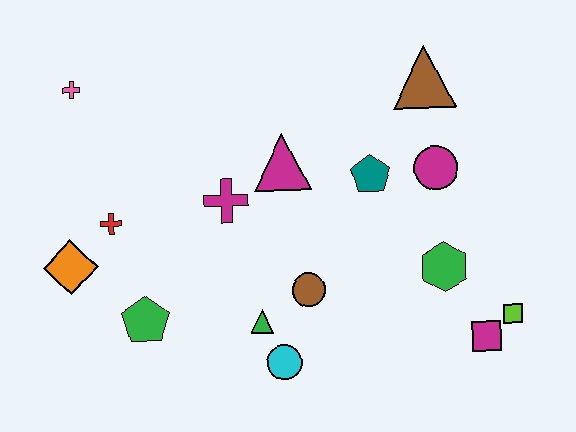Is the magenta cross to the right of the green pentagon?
Yes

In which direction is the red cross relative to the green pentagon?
The red cross is above the green pentagon.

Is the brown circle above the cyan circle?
Yes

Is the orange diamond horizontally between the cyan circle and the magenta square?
No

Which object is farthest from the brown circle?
The pink cross is farthest from the brown circle.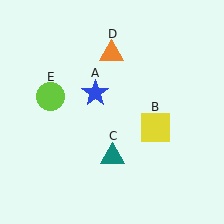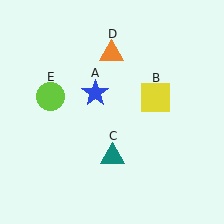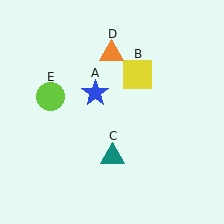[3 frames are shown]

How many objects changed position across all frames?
1 object changed position: yellow square (object B).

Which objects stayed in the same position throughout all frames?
Blue star (object A) and teal triangle (object C) and orange triangle (object D) and lime circle (object E) remained stationary.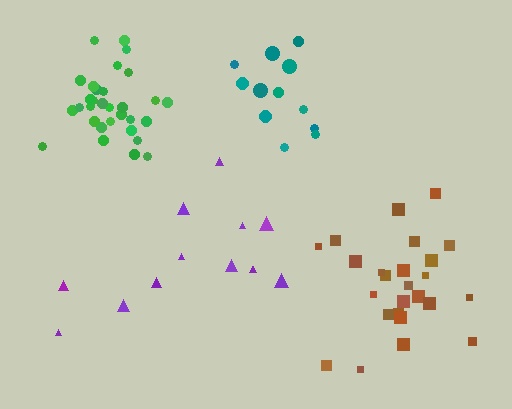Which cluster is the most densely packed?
Green.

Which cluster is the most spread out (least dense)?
Purple.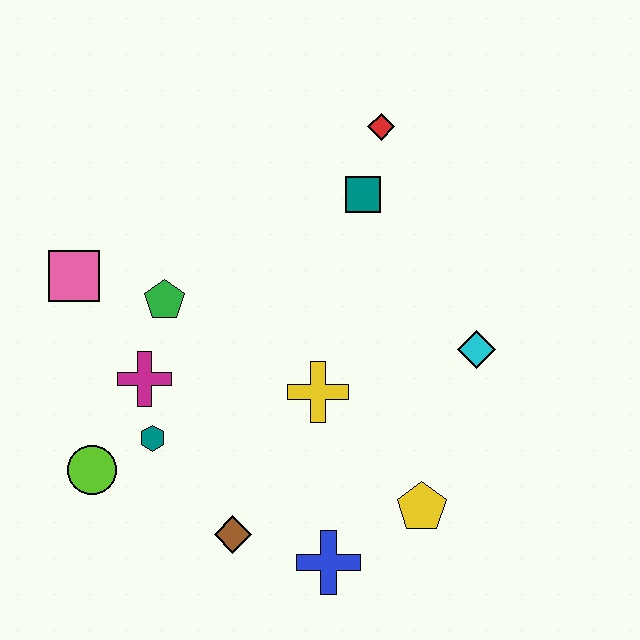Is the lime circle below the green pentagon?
Yes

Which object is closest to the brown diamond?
The blue cross is closest to the brown diamond.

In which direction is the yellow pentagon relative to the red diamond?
The yellow pentagon is below the red diamond.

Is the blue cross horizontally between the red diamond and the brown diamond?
Yes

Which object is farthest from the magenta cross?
The red diamond is farthest from the magenta cross.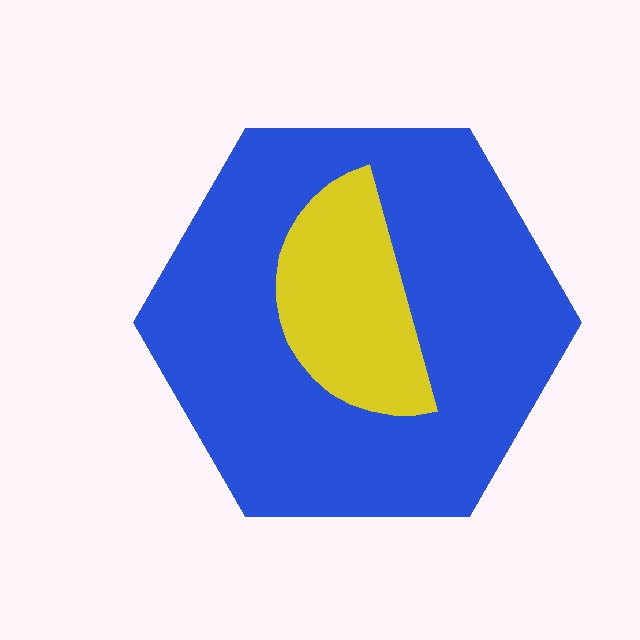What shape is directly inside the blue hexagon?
The yellow semicircle.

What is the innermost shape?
The yellow semicircle.